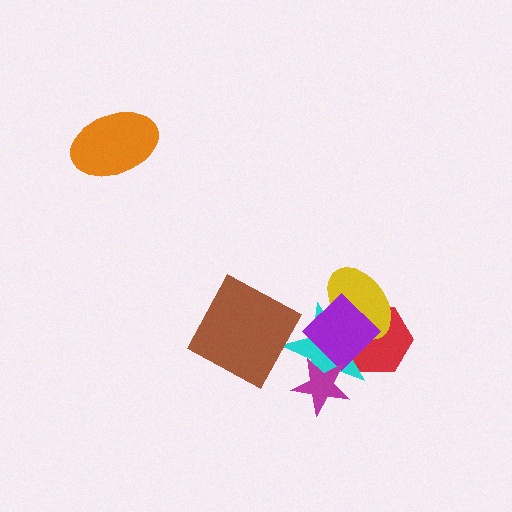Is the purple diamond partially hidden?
Yes, it is partially covered by another shape.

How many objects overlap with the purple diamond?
4 objects overlap with the purple diamond.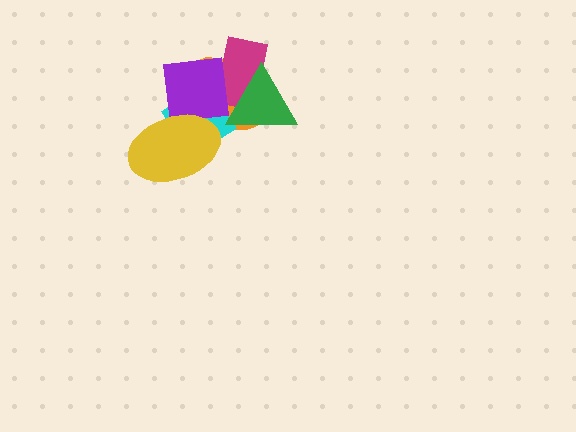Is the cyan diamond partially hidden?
Yes, it is partially covered by another shape.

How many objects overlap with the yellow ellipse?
3 objects overlap with the yellow ellipse.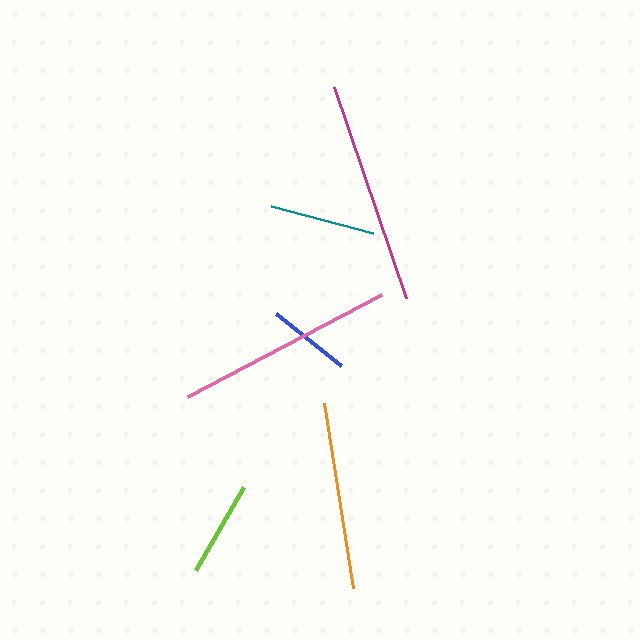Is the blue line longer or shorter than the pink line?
The pink line is longer than the blue line.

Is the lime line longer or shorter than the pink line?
The pink line is longer than the lime line.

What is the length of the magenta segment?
The magenta segment is approximately 222 pixels long.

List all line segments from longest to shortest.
From longest to shortest: magenta, pink, orange, teal, lime, blue.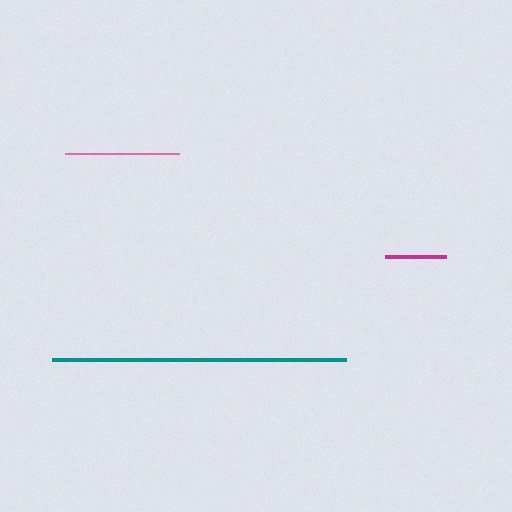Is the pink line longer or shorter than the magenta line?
The pink line is longer than the magenta line.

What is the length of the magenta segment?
The magenta segment is approximately 61 pixels long.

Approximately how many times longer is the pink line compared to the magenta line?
The pink line is approximately 1.9 times the length of the magenta line.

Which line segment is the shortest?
The magenta line is the shortest at approximately 61 pixels.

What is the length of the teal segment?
The teal segment is approximately 294 pixels long.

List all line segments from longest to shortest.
From longest to shortest: teal, pink, magenta.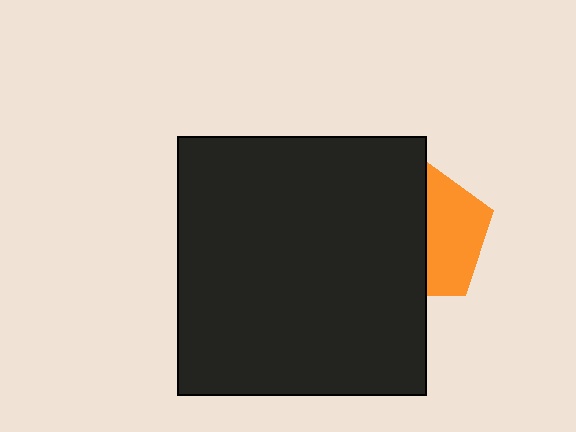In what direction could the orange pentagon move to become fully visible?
The orange pentagon could move right. That would shift it out from behind the black rectangle entirely.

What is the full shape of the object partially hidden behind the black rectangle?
The partially hidden object is an orange pentagon.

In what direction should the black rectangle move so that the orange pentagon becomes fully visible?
The black rectangle should move left. That is the shortest direction to clear the overlap and leave the orange pentagon fully visible.